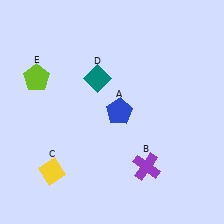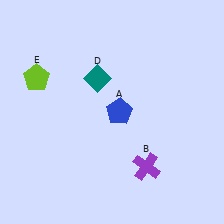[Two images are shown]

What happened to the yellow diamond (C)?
The yellow diamond (C) was removed in Image 2. It was in the bottom-left area of Image 1.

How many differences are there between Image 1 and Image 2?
There is 1 difference between the two images.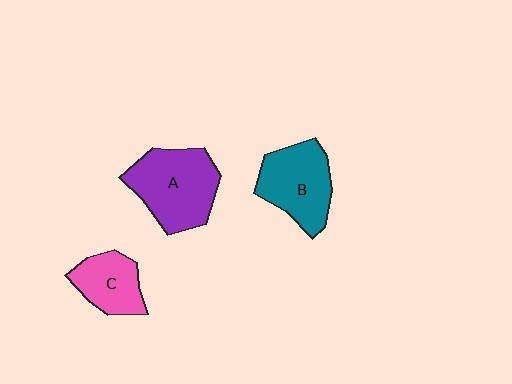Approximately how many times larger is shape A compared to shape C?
Approximately 1.6 times.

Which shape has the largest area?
Shape A (purple).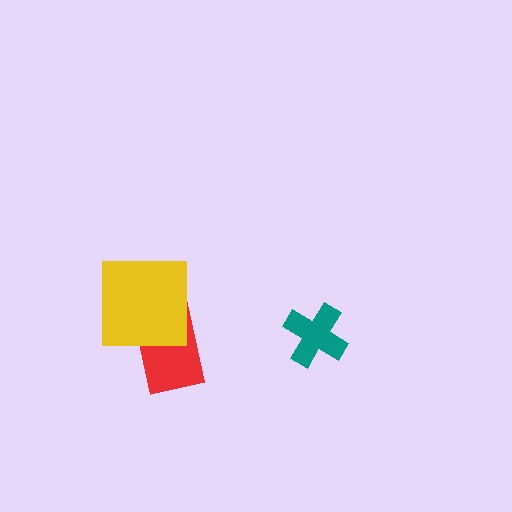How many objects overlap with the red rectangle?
1 object overlaps with the red rectangle.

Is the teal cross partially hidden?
No, no other shape covers it.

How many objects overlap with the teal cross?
0 objects overlap with the teal cross.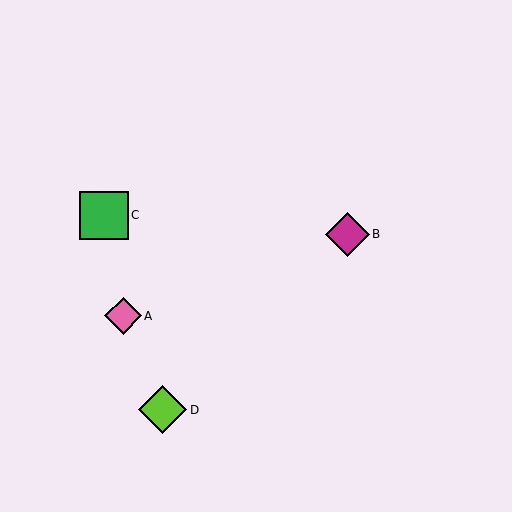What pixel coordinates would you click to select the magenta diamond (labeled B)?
Click at (347, 234) to select the magenta diamond B.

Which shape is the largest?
The green square (labeled C) is the largest.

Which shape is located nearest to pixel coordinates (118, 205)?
The green square (labeled C) at (104, 215) is nearest to that location.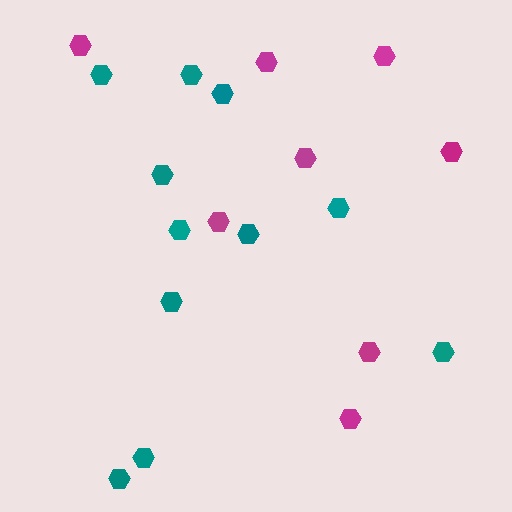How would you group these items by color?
There are 2 groups: one group of magenta hexagons (8) and one group of teal hexagons (11).